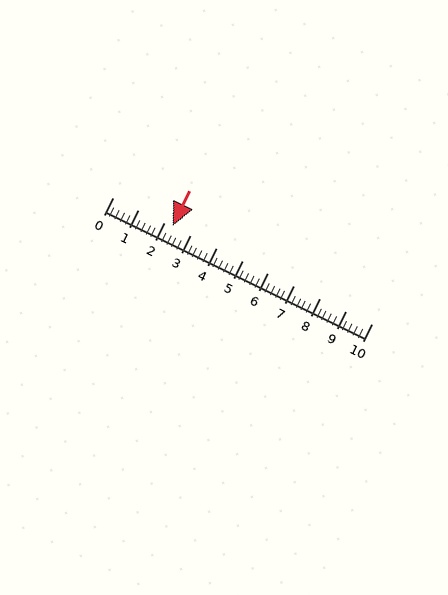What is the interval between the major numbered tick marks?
The major tick marks are spaced 1 units apart.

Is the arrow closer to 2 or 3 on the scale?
The arrow is closer to 2.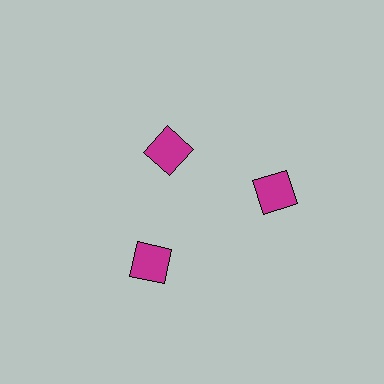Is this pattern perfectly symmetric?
No. The 3 magenta squares are arranged in a ring, but one element near the 11 o'clock position is pulled inward toward the center, breaking the 3-fold rotational symmetry.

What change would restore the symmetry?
The symmetry would be restored by moving it outward, back onto the ring so that all 3 squares sit at equal angles and equal distance from the center.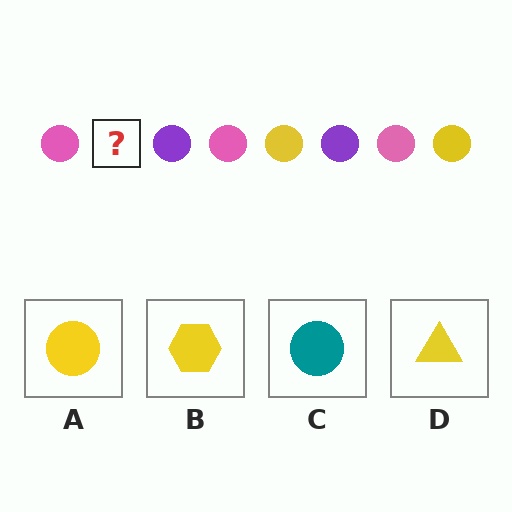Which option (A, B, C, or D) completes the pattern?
A.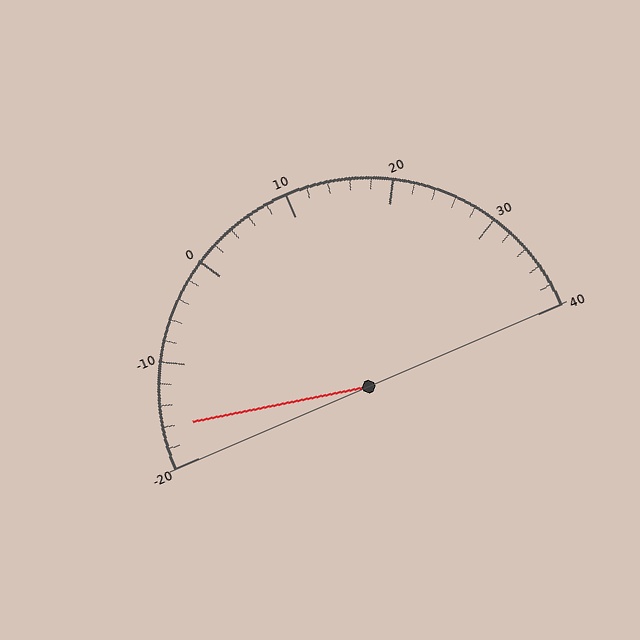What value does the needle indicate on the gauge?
The needle indicates approximately -16.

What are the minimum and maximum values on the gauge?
The gauge ranges from -20 to 40.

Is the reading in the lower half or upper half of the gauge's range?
The reading is in the lower half of the range (-20 to 40).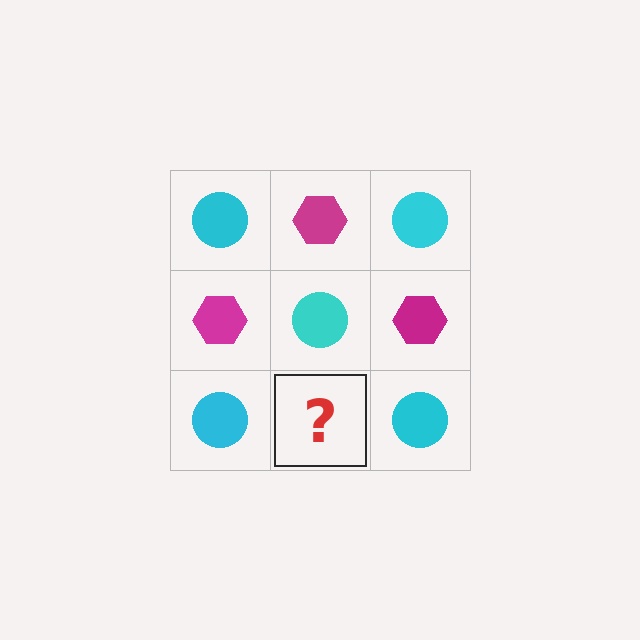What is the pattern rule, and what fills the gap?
The rule is that it alternates cyan circle and magenta hexagon in a checkerboard pattern. The gap should be filled with a magenta hexagon.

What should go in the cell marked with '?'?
The missing cell should contain a magenta hexagon.